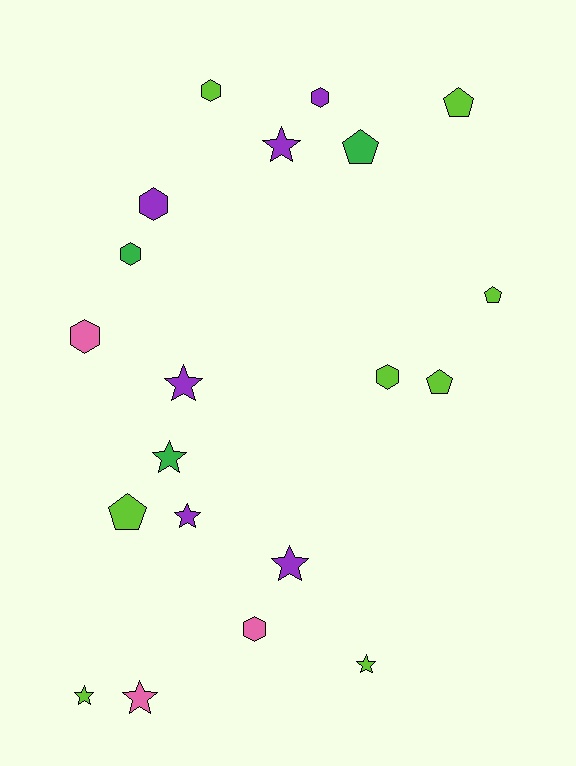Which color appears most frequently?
Lime, with 8 objects.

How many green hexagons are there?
There is 1 green hexagon.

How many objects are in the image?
There are 20 objects.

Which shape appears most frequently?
Star, with 8 objects.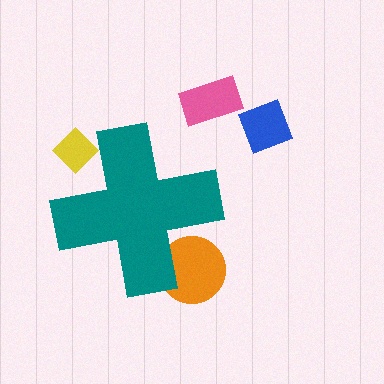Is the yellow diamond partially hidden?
Yes, the yellow diamond is partially hidden behind the teal cross.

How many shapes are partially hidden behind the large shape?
2 shapes are partially hidden.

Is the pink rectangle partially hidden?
No, the pink rectangle is fully visible.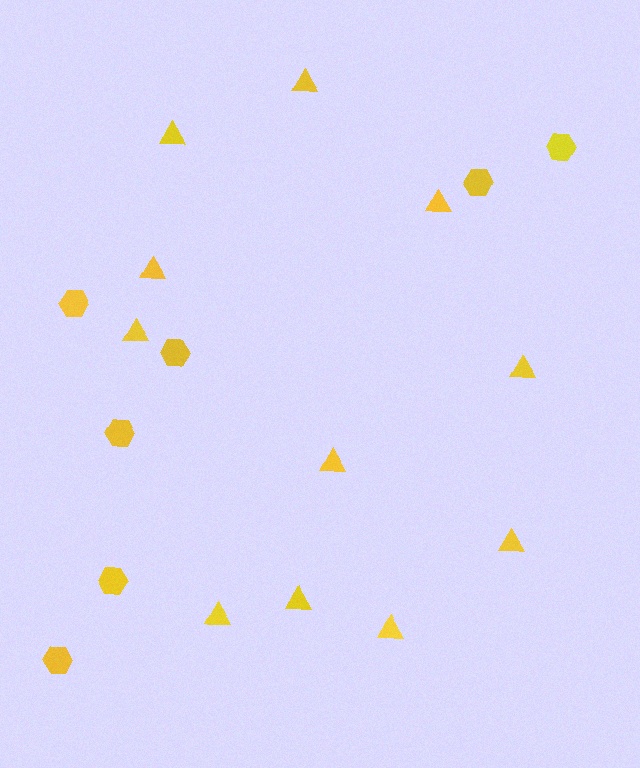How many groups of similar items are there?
There are 2 groups: one group of hexagons (7) and one group of triangles (11).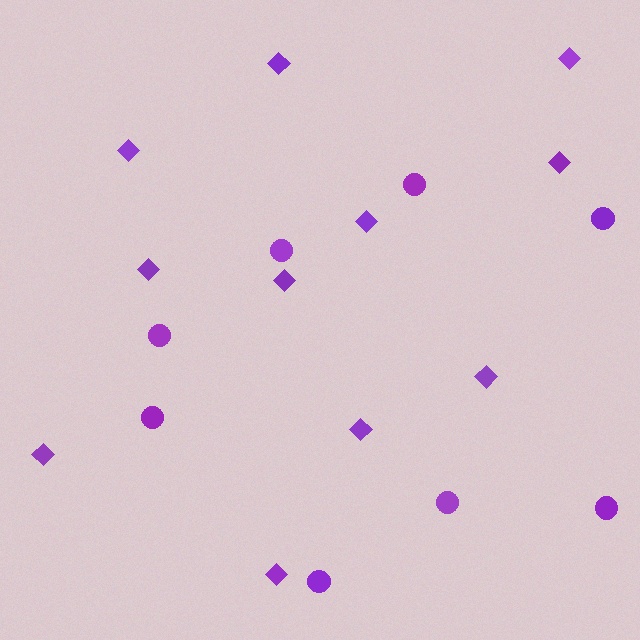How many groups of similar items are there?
There are 2 groups: one group of circles (8) and one group of diamonds (11).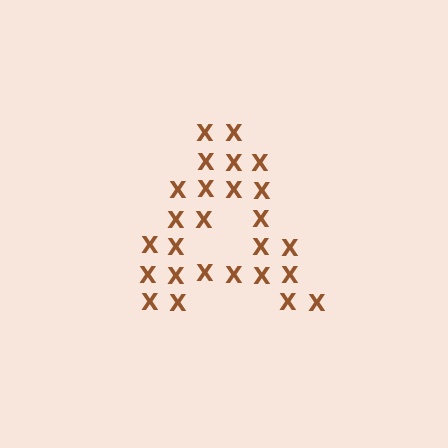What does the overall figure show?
The overall figure shows the letter A.